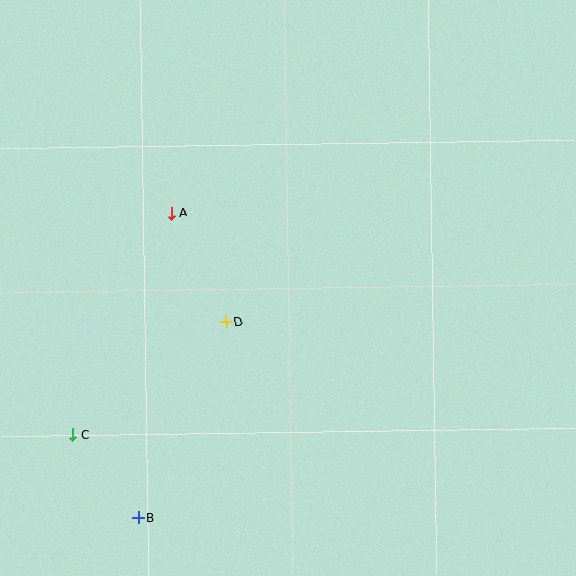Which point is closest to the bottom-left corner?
Point B is closest to the bottom-left corner.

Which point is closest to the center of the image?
Point D at (226, 322) is closest to the center.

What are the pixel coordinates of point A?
Point A is at (171, 213).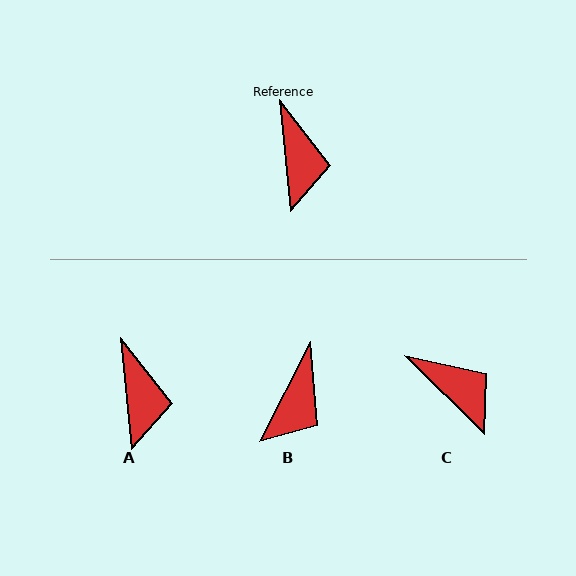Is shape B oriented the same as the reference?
No, it is off by about 33 degrees.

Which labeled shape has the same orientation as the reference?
A.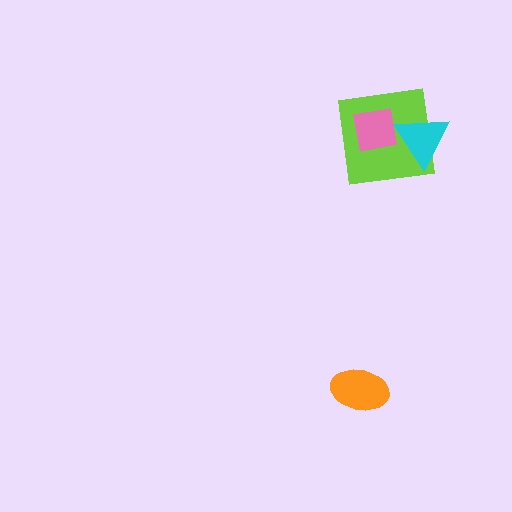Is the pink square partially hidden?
Yes, it is partially covered by another shape.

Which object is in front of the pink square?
The cyan triangle is in front of the pink square.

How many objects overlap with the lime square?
2 objects overlap with the lime square.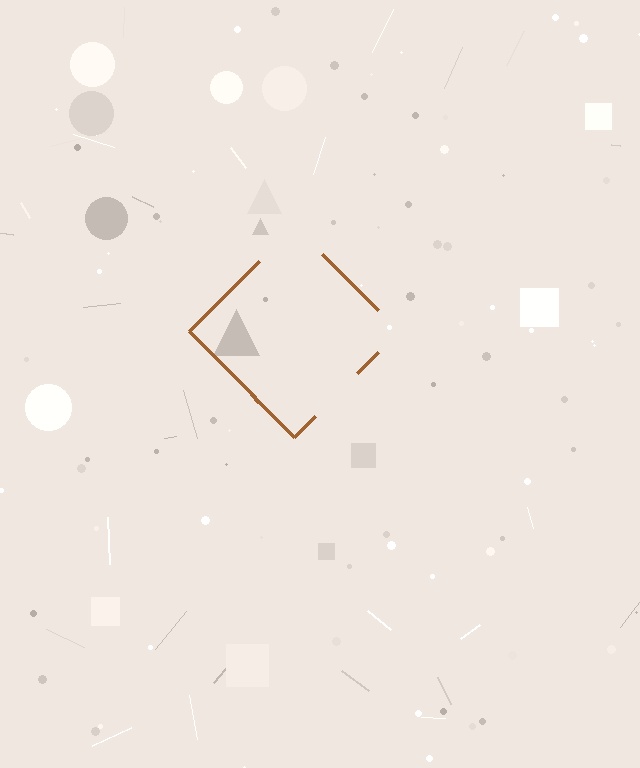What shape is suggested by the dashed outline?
The dashed outline suggests a diamond.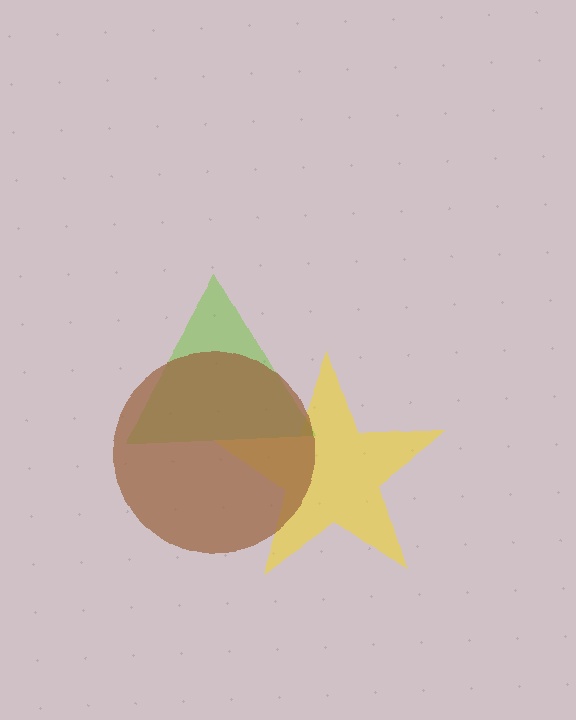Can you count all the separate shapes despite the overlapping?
Yes, there are 3 separate shapes.